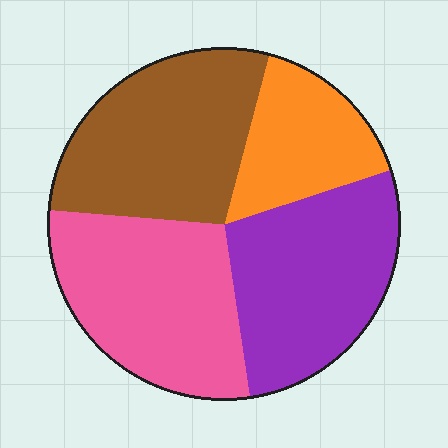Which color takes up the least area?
Orange, at roughly 15%.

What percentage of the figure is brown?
Brown takes up about one quarter (1/4) of the figure.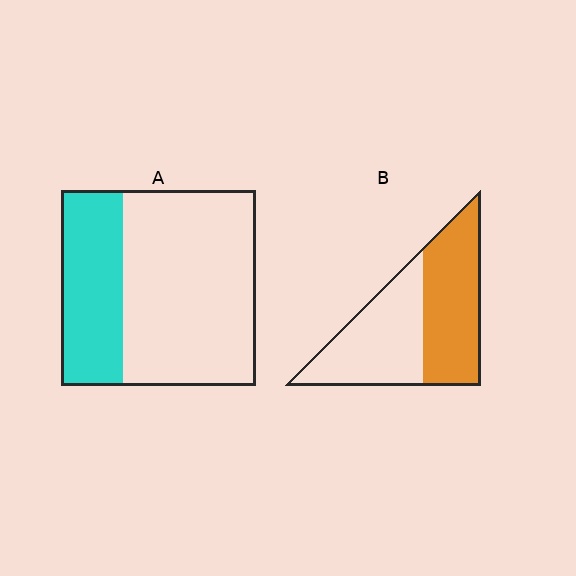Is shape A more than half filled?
No.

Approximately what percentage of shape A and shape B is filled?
A is approximately 30% and B is approximately 50%.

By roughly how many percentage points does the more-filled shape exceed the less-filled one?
By roughly 20 percentage points (B over A).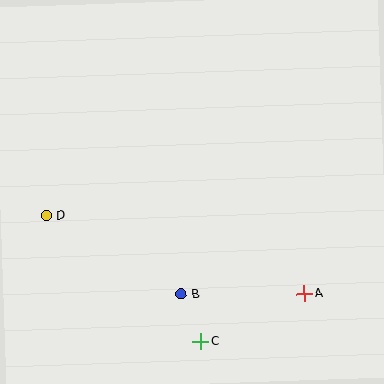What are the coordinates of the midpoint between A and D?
The midpoint between A and D is at (175, 255).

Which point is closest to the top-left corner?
Point D is closest to the top-left corner.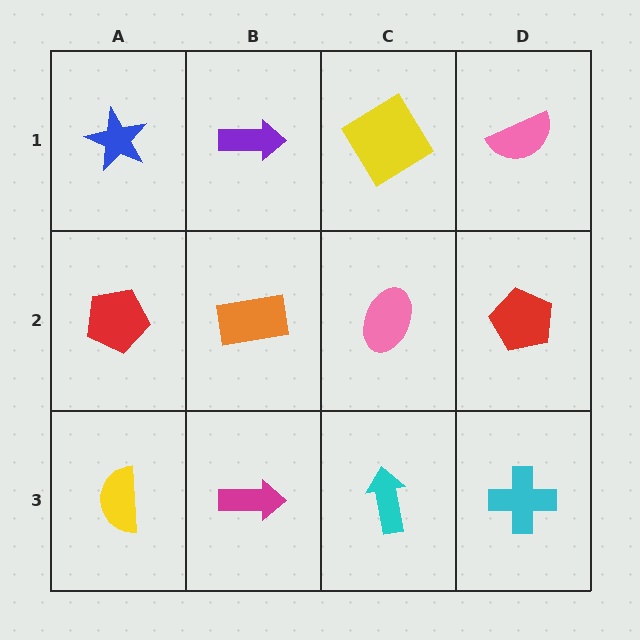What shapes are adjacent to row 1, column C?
A pink ellipse (row 2, column C), a purple arrow (row 1, column B), a pink semicircle (row 1, column D).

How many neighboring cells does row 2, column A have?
3.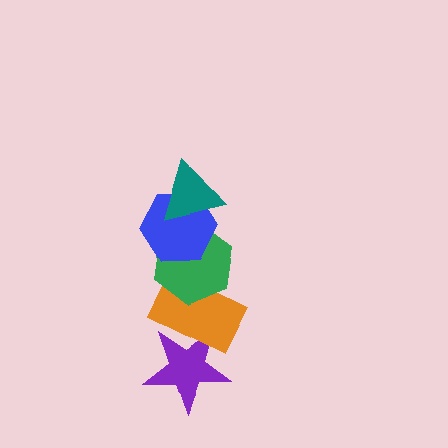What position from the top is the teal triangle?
The teal triangle is 1st from the top.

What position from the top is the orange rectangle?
The orange rectangle is 4th from the top.